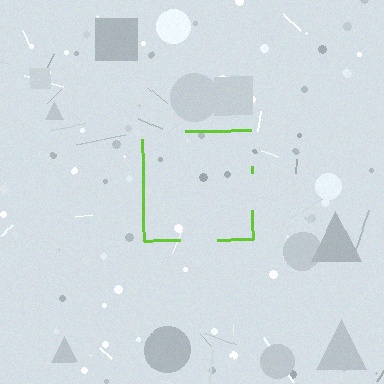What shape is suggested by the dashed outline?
The dashed outline suggests a square.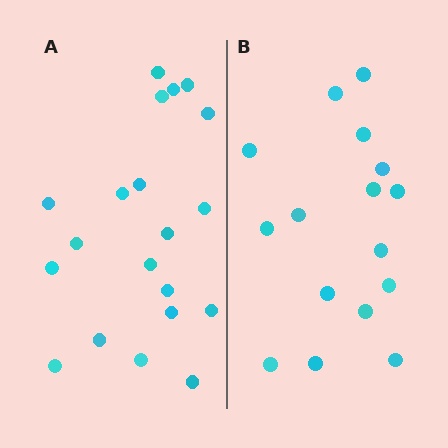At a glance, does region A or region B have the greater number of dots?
Region A (the left region) has more dots.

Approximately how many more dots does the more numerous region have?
Region A has about 4 more dots than region B.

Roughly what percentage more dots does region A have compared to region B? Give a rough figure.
About 25% more.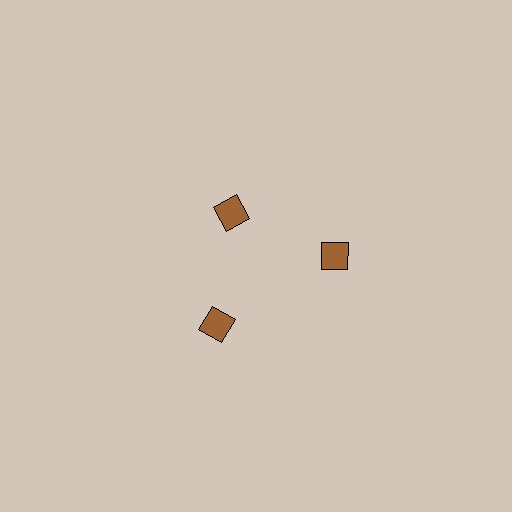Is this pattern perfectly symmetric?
No. The 3 brown diamonds are arranged in a ring, but one element near the 11 o'clock position is pulled inward toward the center, breaking the 3-fold rotational symmetry.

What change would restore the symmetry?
The symmetry would be restored by moving it outward, back onto the ring so that all 3 diamonds sit at equal angles and equal distance from the center.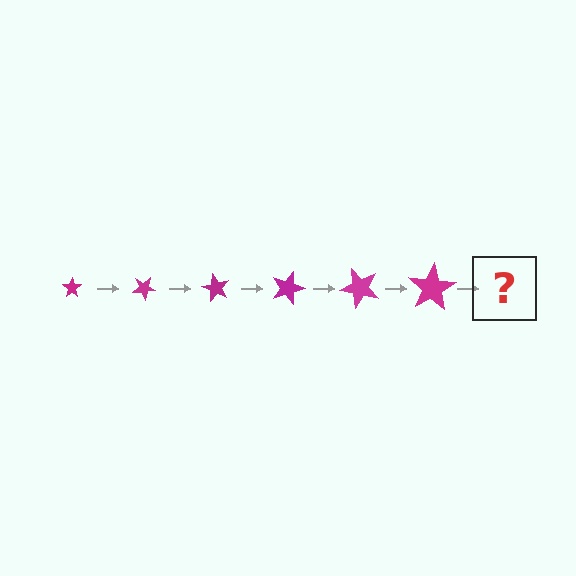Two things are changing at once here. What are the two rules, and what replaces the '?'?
The two rules are that the star grows larger each step and it rotates 30 degrees each step. The '?' should be a star, larger than the previous one and rotated 180 degrees from the start.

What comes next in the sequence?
The next element should be a star, larger than the previous one and rotated 180 degrees from the start.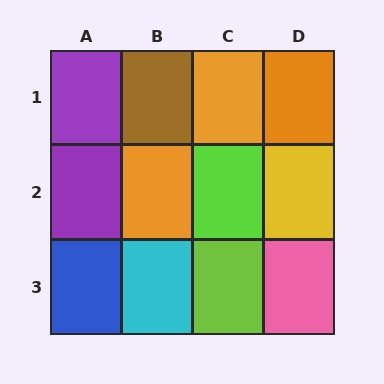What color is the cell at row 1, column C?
Orange.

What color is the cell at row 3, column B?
Cyan.